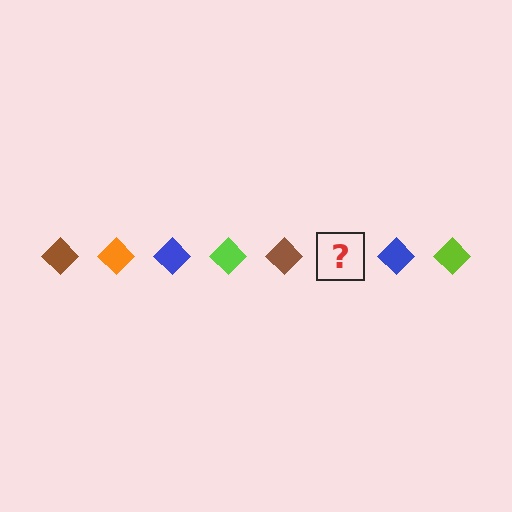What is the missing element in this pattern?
The missing element is an orange diamond.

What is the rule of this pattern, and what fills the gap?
The rule is that the pattern cycles through brown, orange, blue, lime diamonds. The gap should be filled with an orange diamond.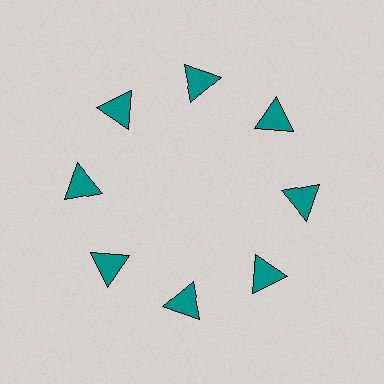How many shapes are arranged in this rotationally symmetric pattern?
There are 8 shapes, arranged in 8 groups of 1.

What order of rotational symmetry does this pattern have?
This pattern has 8-fold rotational symmetry.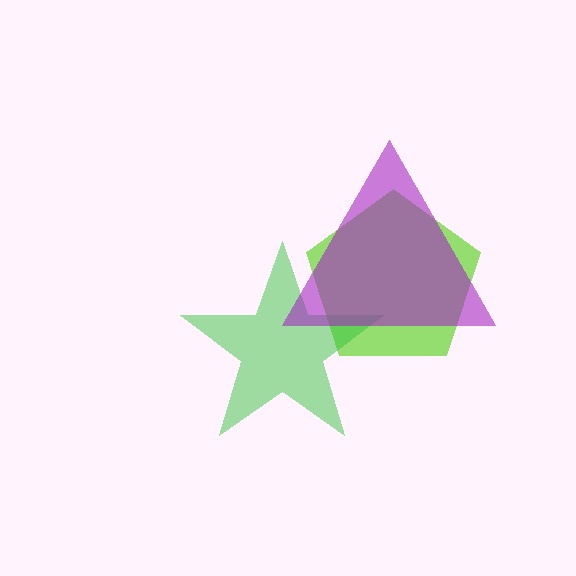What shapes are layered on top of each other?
The layered shapes are: a lime pentagon, a green star, a purple triangle.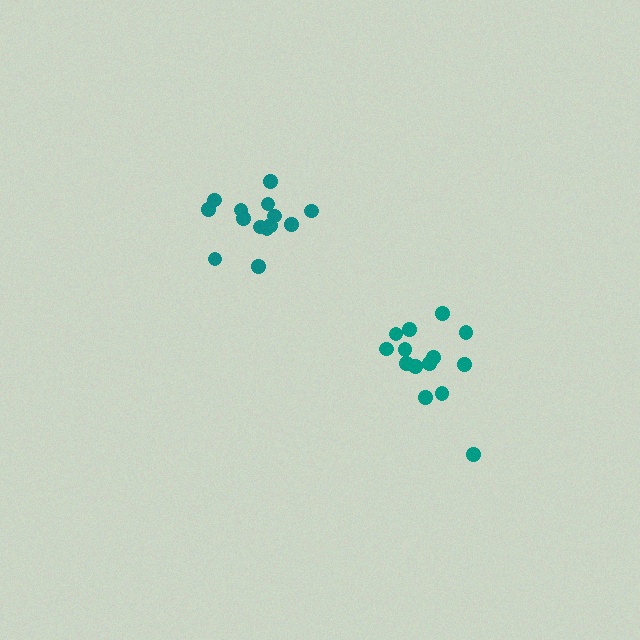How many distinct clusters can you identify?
There are 2 distinct clusters.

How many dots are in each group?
Group 1: 14 dots, Group 2: 14 dots (28 total).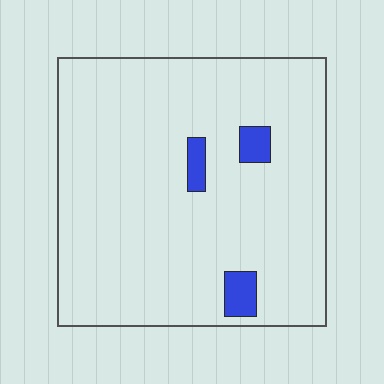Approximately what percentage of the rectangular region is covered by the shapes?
Approximately 5%.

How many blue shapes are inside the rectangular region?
3.